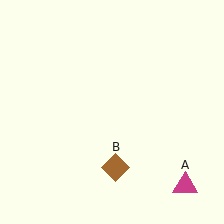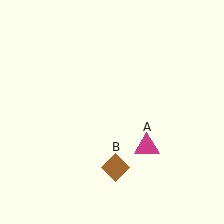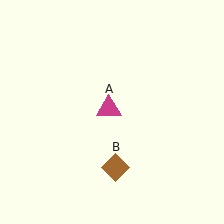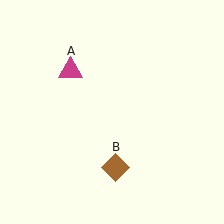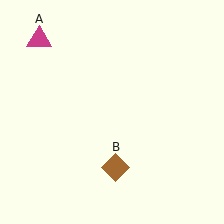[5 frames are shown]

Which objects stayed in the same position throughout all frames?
Brown diamond (object B) remained stationary.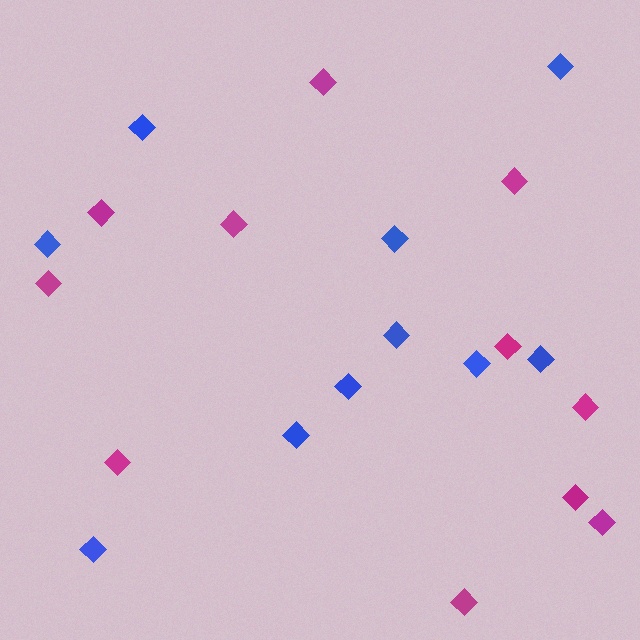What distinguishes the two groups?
There are 2 groups: one group of magenta diamonds (11) and one group of blue diamonds (10).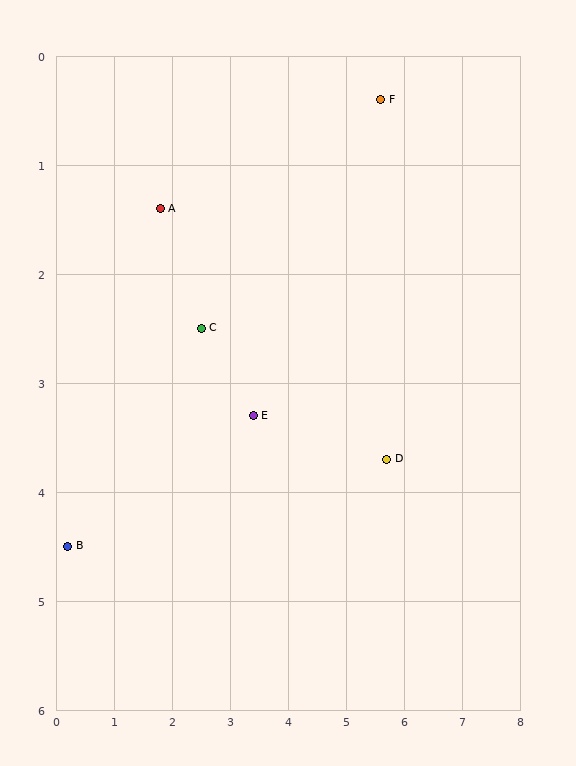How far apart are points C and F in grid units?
Points C and F are about 3.7 grid units apart.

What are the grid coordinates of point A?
Point A is at approximately (1.8, 1.4).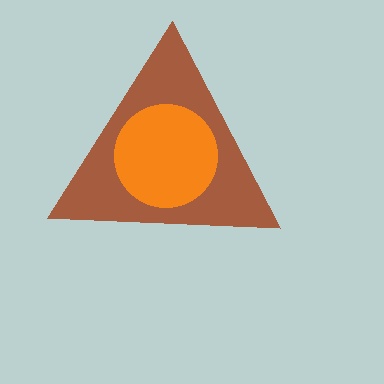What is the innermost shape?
The orange circle.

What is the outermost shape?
The brown triangle.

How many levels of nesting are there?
2.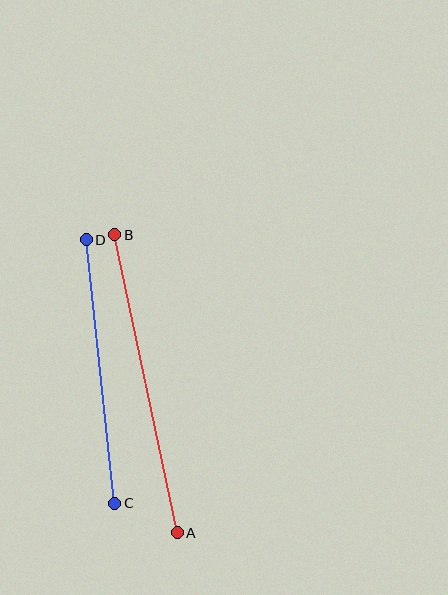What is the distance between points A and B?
The distance is approximately 305 pixels.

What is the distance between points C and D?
The distance is approximately 265 pixels.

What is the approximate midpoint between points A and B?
The midpoint is at approximately (146, 384) pixels.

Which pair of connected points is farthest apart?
Points A and B are farthest apart.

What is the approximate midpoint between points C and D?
The midpoint is at approximately (101, 372) pixels.